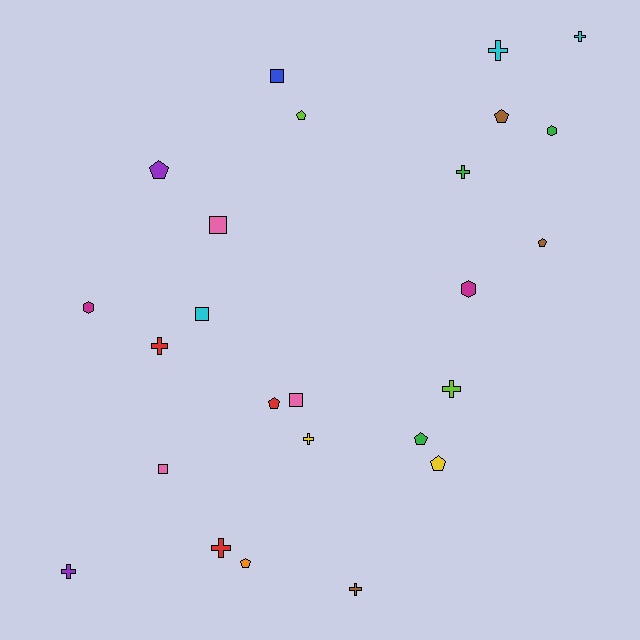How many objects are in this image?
There are 25 objects.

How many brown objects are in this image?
There are 3 brown objects.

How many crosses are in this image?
There are 9 crosses.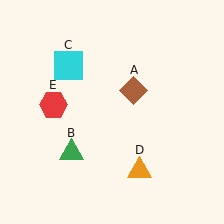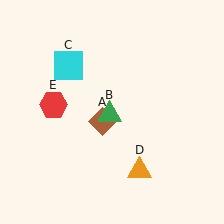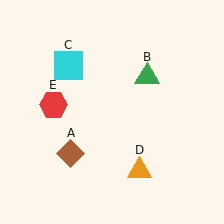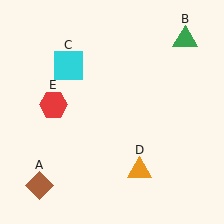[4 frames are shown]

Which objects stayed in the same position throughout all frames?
Cyan square (object C) and orange triangle (object D) and red hexagon (object E) remained stationary.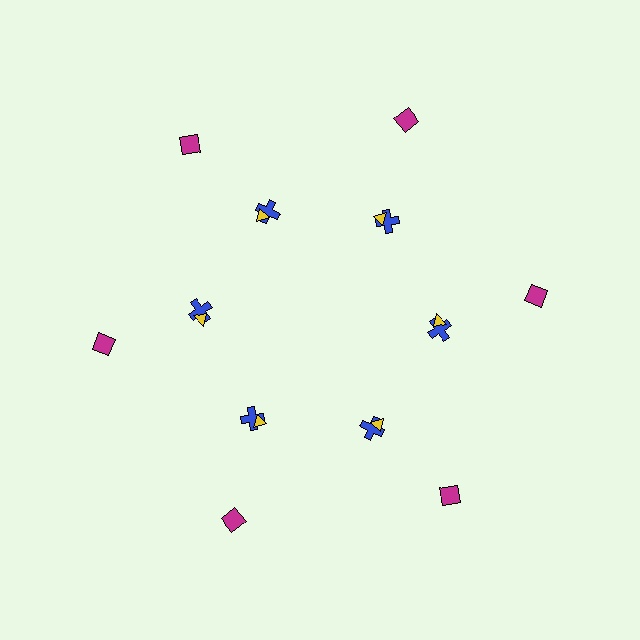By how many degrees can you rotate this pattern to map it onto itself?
The pattern maps onto itself every 60 degrees of rotation.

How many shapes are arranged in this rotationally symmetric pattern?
There are 18 shapes, arranged in 6 groups of 3.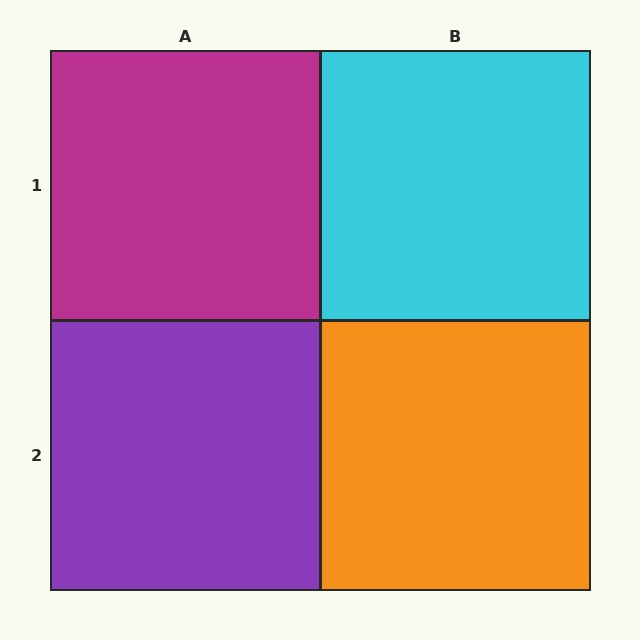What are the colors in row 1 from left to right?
Magenta, cyan.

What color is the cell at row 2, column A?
Purple.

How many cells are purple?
1 cell is purple.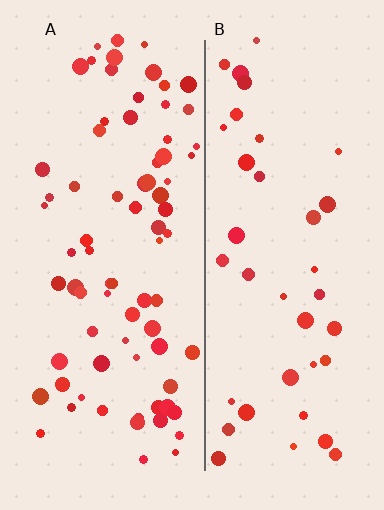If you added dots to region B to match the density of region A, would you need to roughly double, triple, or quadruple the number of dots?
Approximately double.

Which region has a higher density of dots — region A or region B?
A (the left).